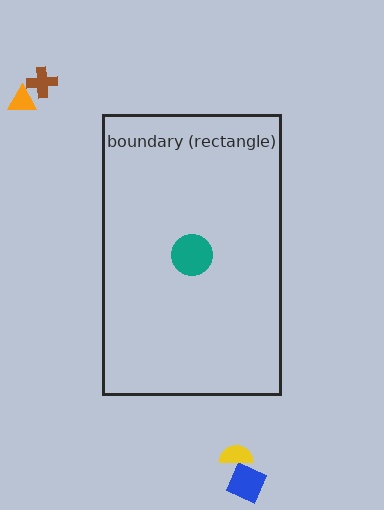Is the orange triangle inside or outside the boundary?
Outside.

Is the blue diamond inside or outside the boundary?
Outside.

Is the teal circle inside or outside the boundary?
Inside.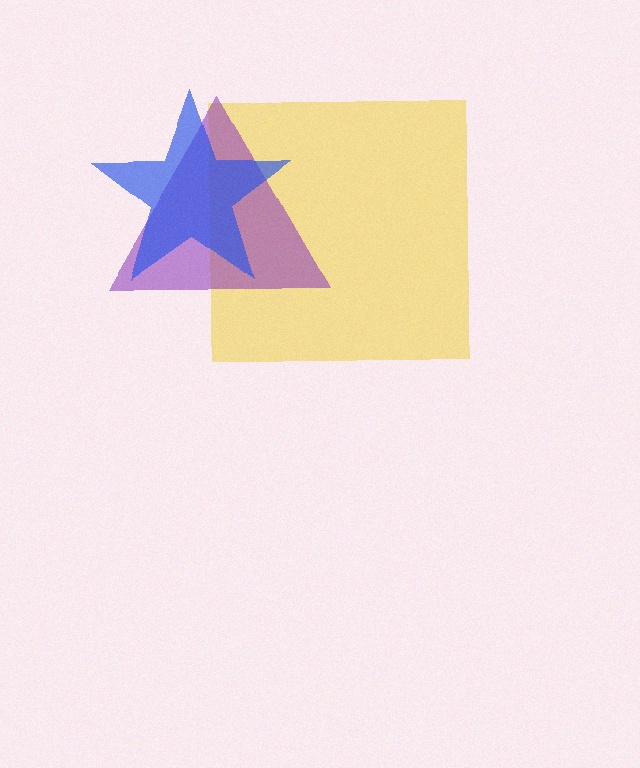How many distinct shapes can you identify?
There are 3 distinct shapes: a yellow square, a purple triangle, a blue star.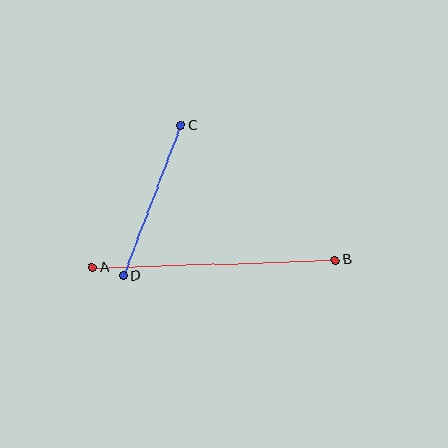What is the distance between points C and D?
The distance is approximately 161 pixels.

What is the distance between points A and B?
The distance is approximately 243 pixels.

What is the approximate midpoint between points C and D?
The midpoint is at approximately (152, 201) pixels.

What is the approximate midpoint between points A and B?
The midpoint is at approximately (214, 264) pixels.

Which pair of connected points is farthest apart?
Points A and B are farthest apart.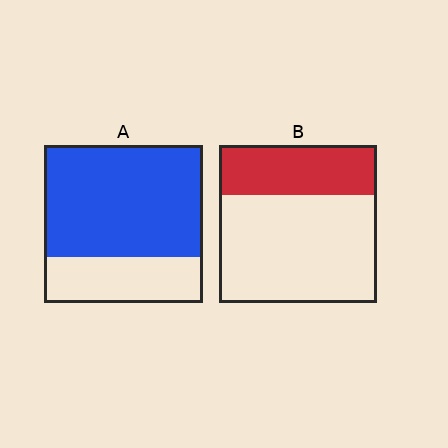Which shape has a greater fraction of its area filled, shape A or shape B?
Shape A.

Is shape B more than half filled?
No.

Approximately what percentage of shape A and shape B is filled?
A is approximately 70% and B is approximately 30%.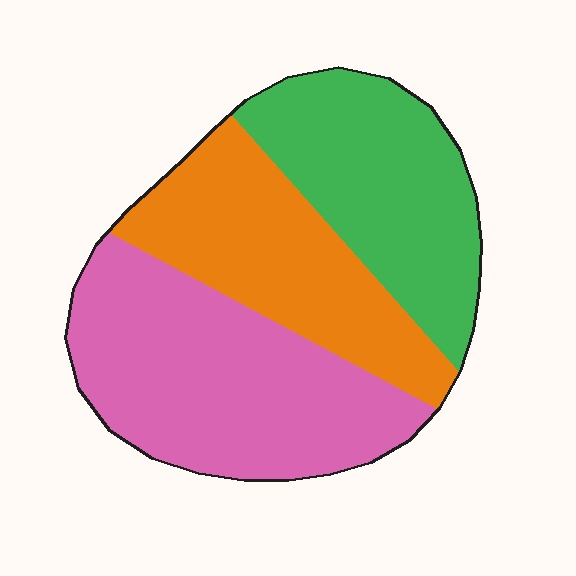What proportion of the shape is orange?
Orange covers about 30% of the shape.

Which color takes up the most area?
Pink, at roughly 40%.